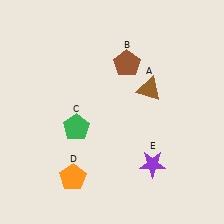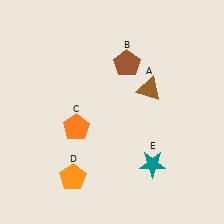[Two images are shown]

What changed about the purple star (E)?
In Image 1, E is purple. In Image 2, it changed to teal.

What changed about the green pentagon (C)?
In Image 1, C is green. In Image 2, it changed to orange.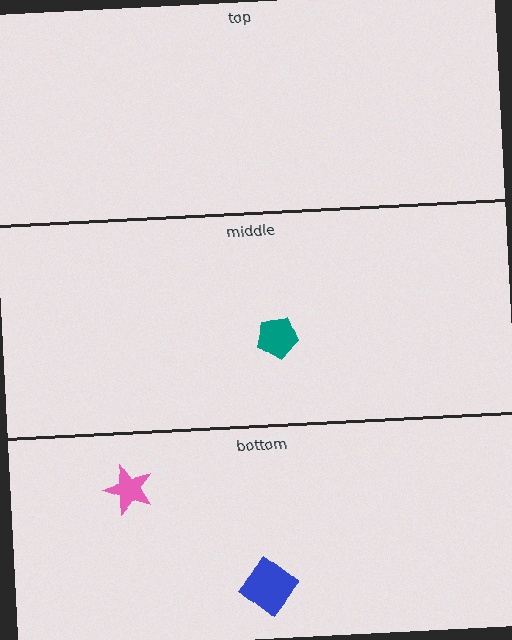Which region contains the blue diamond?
The bottom region.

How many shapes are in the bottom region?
2.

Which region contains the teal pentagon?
The middle region.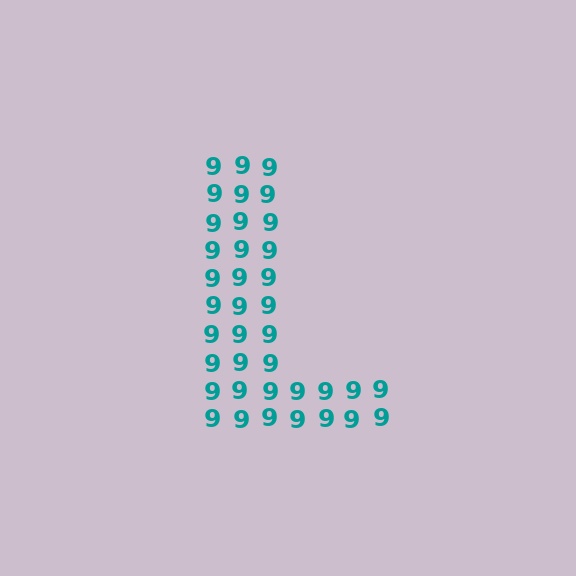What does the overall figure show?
The overall figure shows the letter L.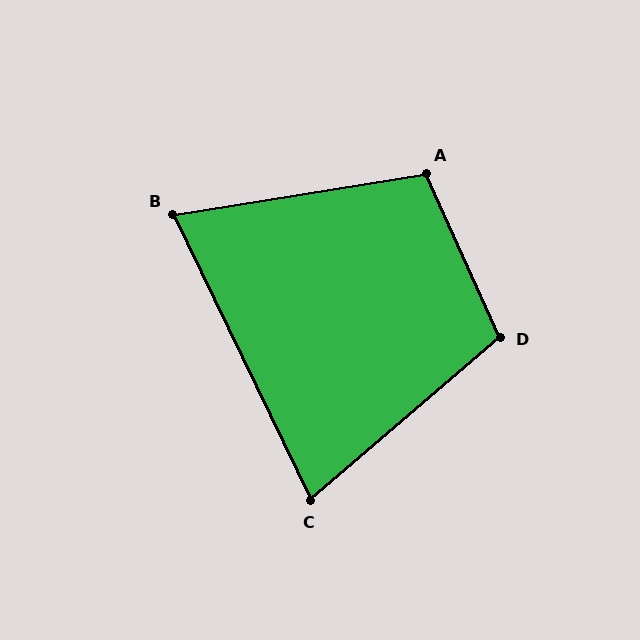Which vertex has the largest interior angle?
D, at approximately 107 degrees.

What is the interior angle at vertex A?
Approximately 105 degrees (obtuse).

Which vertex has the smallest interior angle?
B, at approximately 73 degrees.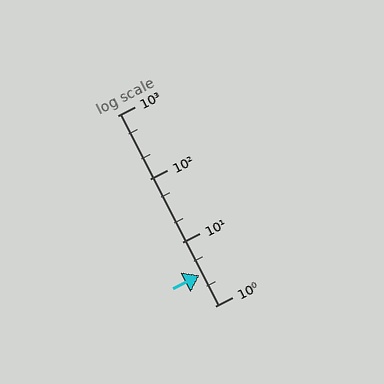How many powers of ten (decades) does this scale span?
The scale spans 3 decades, from 1 to 1000.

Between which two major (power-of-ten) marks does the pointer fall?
The pointer is between 1 and 10.